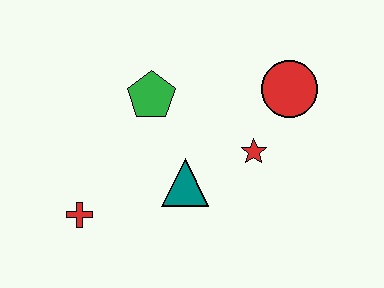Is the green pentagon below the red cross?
No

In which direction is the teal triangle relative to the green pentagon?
The teal triangle is below the green pentagon.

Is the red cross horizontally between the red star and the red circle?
No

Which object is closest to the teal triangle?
The red star is closest to the teal triangle.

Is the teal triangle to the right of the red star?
No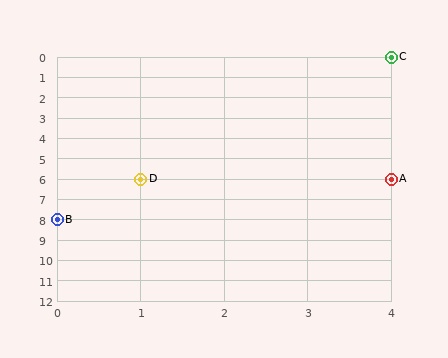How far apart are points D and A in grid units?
Points D and A are 3 columns apart.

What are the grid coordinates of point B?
Point B is at grid coordinates (0, 8).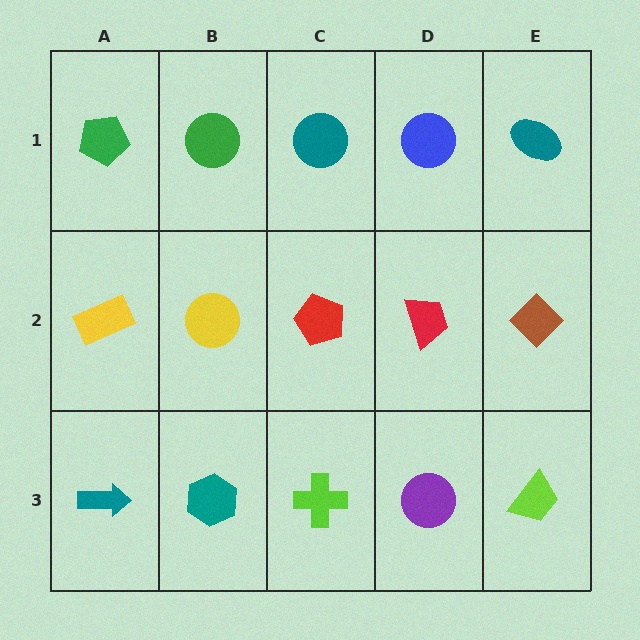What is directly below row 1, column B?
A yellow circle.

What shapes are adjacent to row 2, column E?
A teal ellipse (row 1, column E), a lime trapezoid (row 3, column E), a red trapezoid (row 2, column D).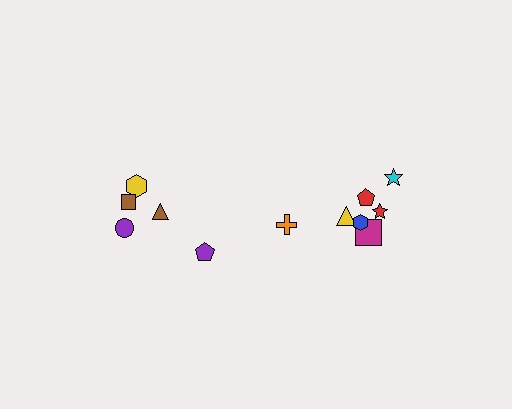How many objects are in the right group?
There are 7 objects.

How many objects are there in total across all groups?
There are 12 objects.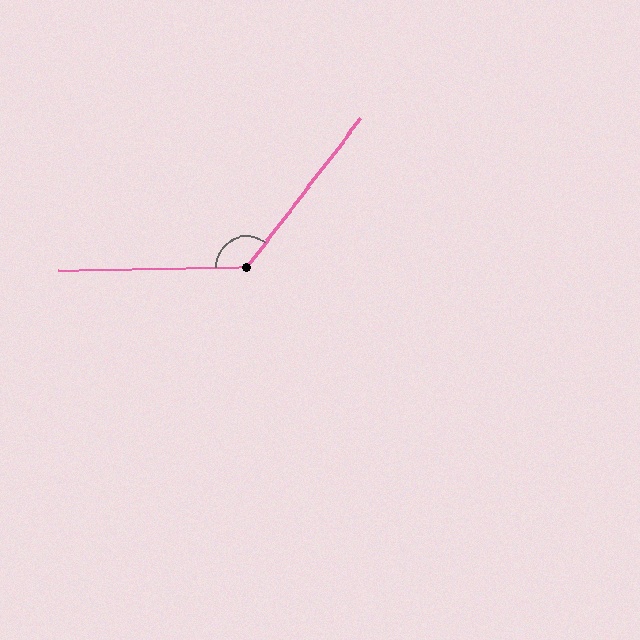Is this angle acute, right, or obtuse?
It is obtuse.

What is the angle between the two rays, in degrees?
Approximately 128 degrees.